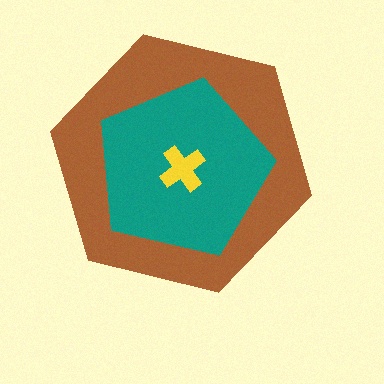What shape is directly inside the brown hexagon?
The teal pentagon.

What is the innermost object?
The yellow cross.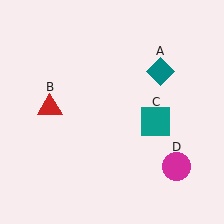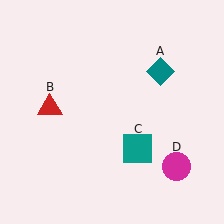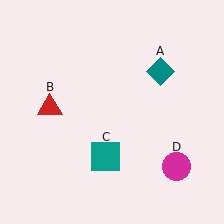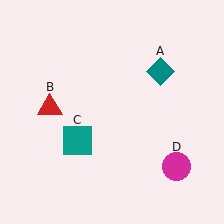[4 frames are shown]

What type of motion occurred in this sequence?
The teal square (object C) rotated clockwise around the center of the scene.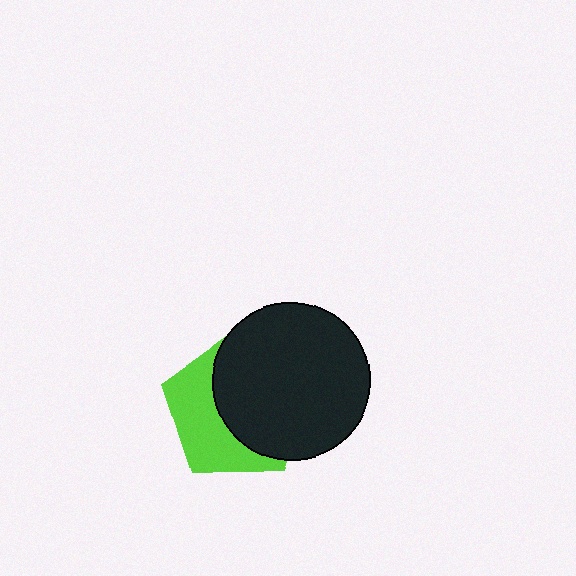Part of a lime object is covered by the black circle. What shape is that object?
It is a pentagon.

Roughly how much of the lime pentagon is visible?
A small part of it is visible (roughly 43%).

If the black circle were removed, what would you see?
You would see the complete lime pentagon.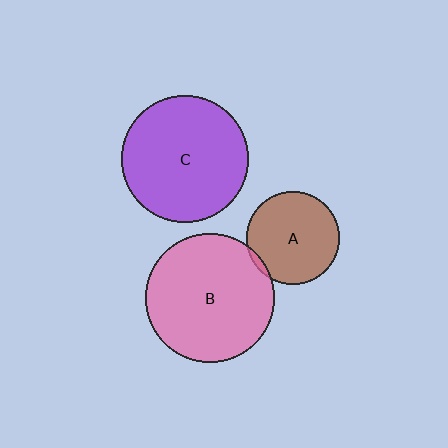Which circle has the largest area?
Circle B (pink).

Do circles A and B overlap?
Yes.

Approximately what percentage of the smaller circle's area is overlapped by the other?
Approximately 5%.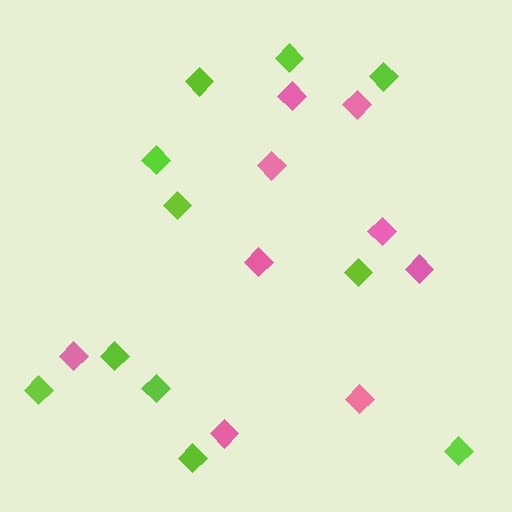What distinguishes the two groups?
There are 2 groups: one group of pink diamonds (9) and one group of lime diamonds (11).